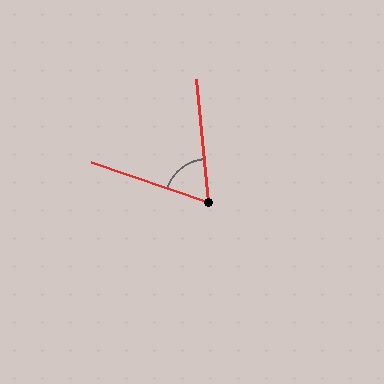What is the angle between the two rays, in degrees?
Approximately 66 degrees.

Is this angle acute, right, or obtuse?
It is acute.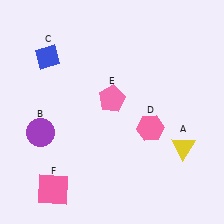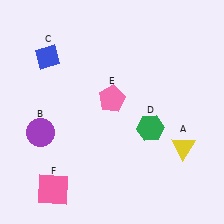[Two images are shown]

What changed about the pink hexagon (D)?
In Image 1, D is pink. In Image 2, it changed to green.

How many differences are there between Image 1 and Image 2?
There is 1 difference between the two images.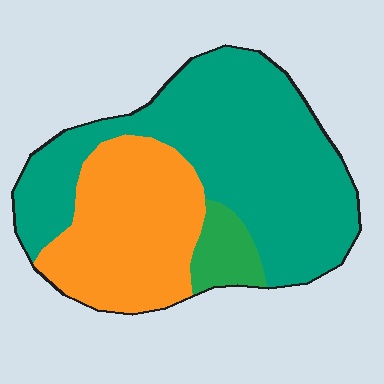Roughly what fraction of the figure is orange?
Orange takes up about one third (1/3) of the figure.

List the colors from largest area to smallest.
From largest to smallest: teal, orange, green.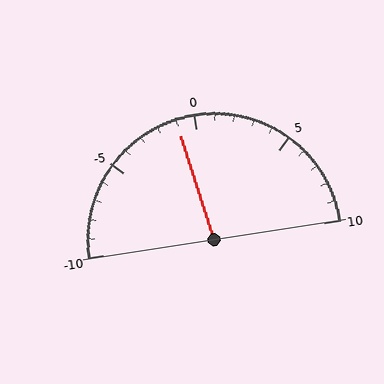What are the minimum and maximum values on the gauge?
The gauge ranges from -10 to 10.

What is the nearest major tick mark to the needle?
The nearest major tick mark is 0.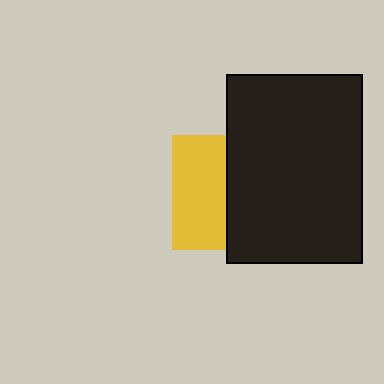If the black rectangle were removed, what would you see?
You would see the complete yellow square.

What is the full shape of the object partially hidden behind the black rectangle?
The partially hidden object is a yellow square.